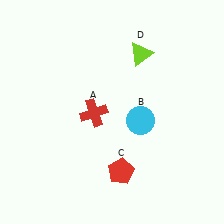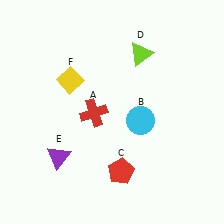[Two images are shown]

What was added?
A purple triangle (E), a yellow diamond (F) were added in Image 2.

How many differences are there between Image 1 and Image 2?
There are 2 differences between the two images.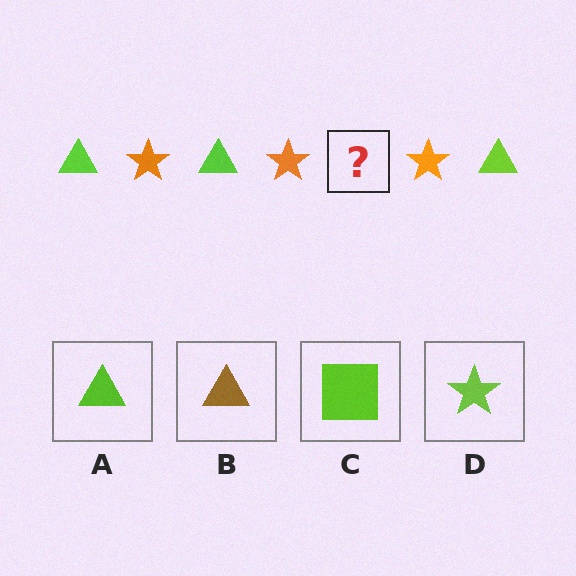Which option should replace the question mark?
Option A.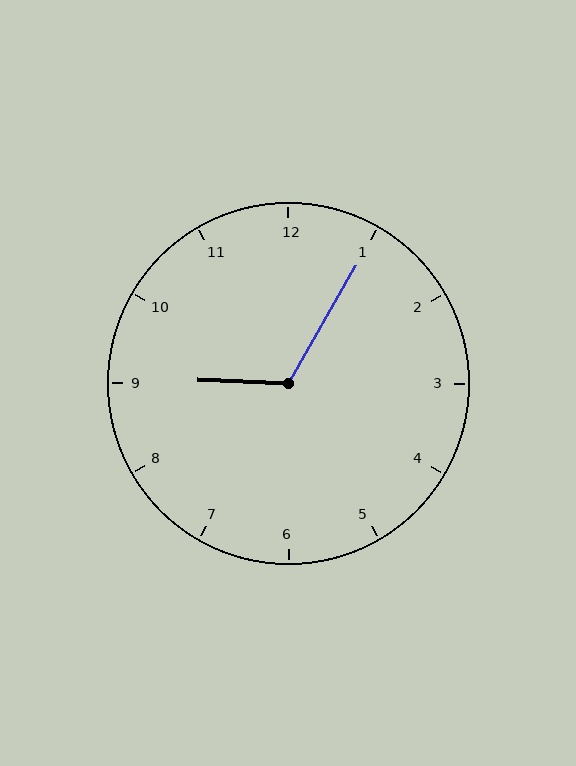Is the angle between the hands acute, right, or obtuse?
It is obtuse.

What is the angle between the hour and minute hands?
Approximately 118 degrees.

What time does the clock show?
9:05.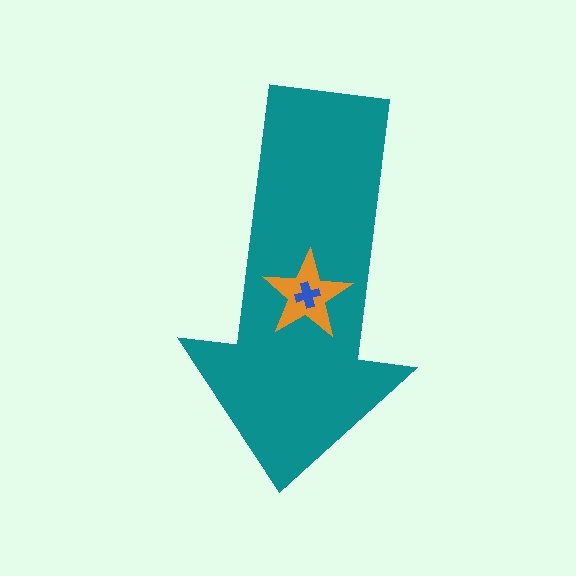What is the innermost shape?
The blue cross.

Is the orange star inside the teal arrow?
Yes.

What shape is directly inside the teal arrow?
The orange star.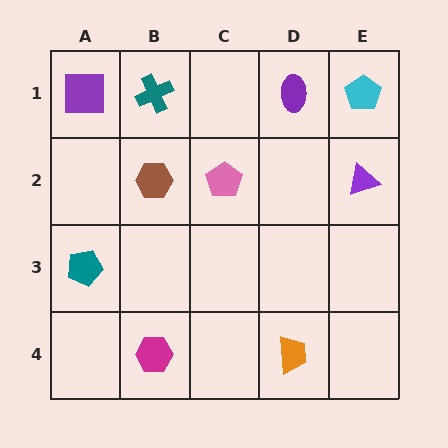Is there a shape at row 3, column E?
No, that cell is empty.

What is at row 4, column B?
A magenta hexagon.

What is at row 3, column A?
A teal pentagon.